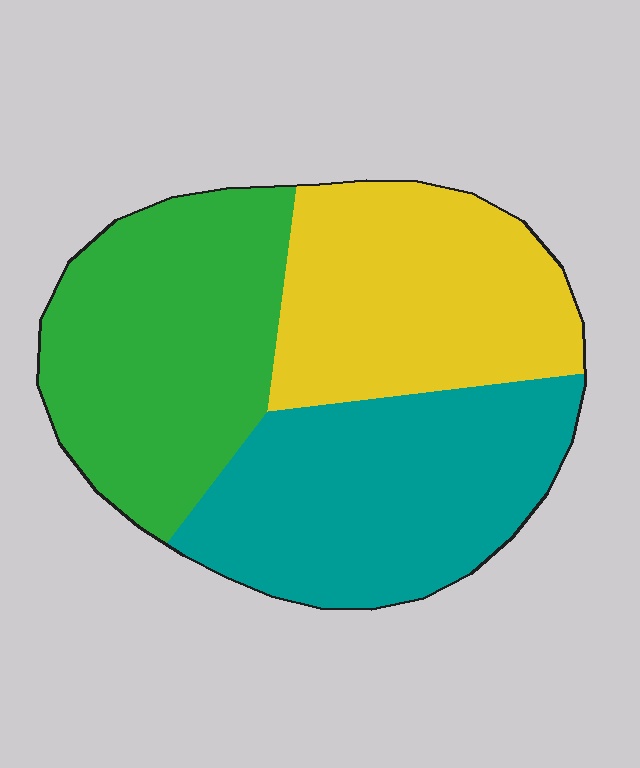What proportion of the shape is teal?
Teal covers 35% of the shape.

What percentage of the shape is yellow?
Yellow takes up between a quarter and a half of the shape.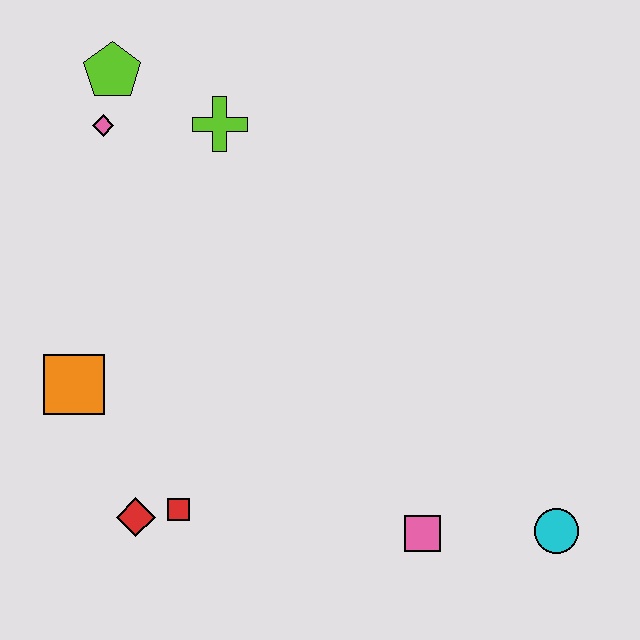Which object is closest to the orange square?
The red diamond is closest to the orange square.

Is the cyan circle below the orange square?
Yes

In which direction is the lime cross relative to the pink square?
The lime cross is above the pink square.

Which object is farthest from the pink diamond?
The cyan circle is farthest from the pink diamond.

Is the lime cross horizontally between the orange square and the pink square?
Yes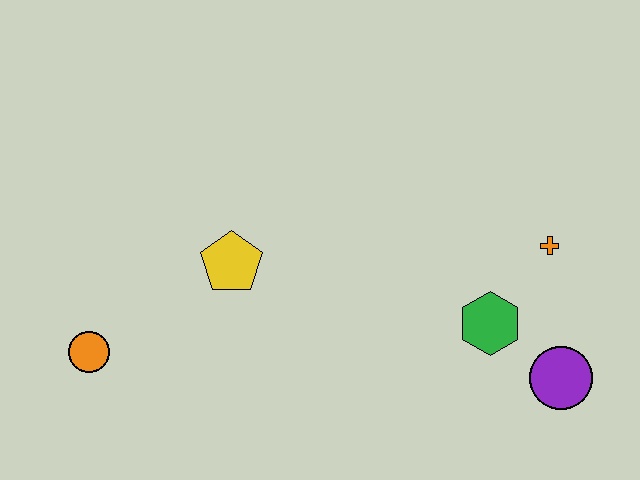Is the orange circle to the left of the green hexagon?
Yes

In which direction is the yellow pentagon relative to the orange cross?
The yellow pentagon is to the left of the orange cross.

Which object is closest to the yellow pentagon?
The orange circle is closest to the yellow pentagon.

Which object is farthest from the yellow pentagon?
The purple circle is farthest from the yellow pentagon.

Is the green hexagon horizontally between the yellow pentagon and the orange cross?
Yes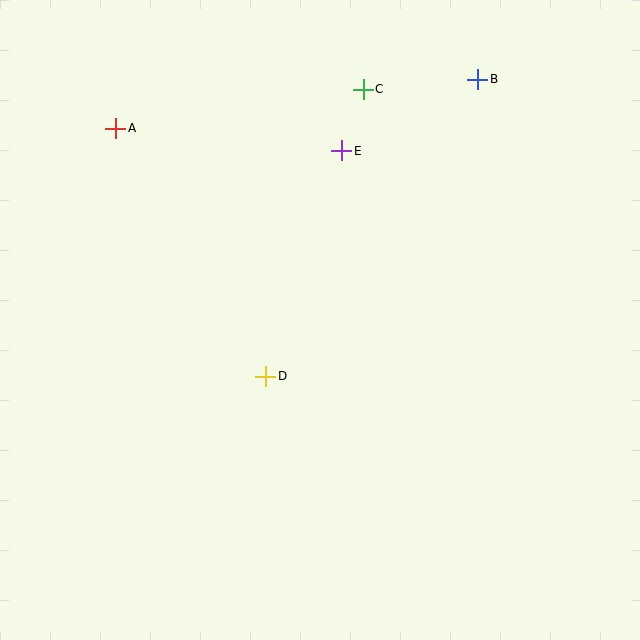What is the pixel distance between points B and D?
The distance between B and D is 365 pixels.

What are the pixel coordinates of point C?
Point C is at (363, 89).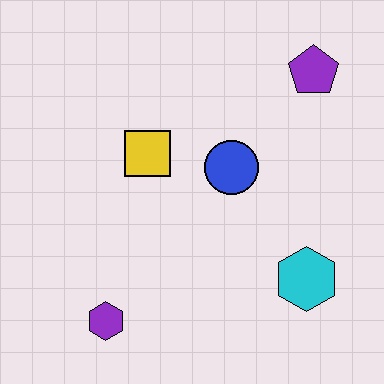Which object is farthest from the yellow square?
The cyan hexagon is farthest from the yellow square.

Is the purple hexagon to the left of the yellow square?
Yes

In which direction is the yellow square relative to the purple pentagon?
The yellow square is to the left of the purple pentagon.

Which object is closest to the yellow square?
The blue circle is closest to the yellow square.